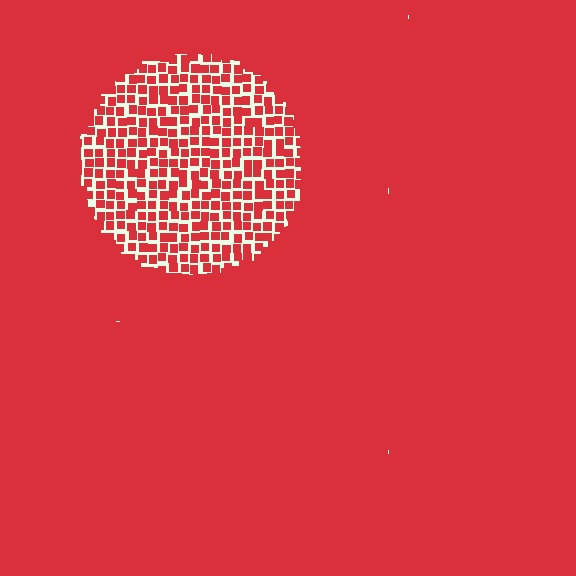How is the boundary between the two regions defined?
The boundary is defined by a change in element density (approximately 2.5x ratio). All elements are the same color, size, and shape.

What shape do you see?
I see a circle.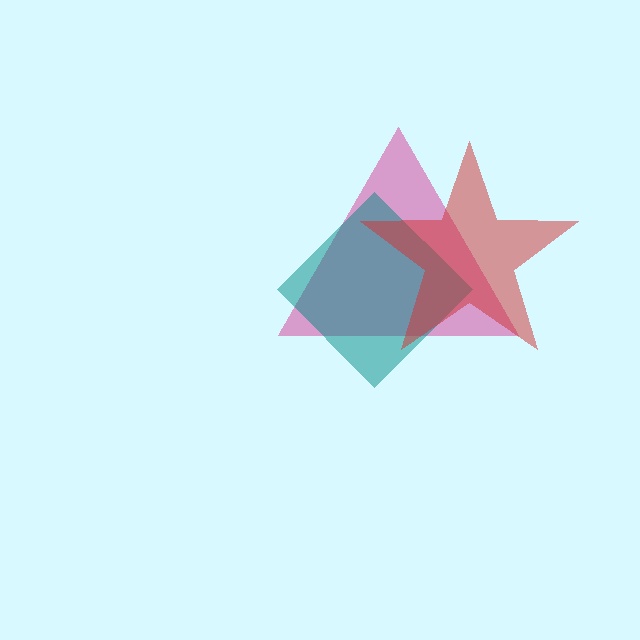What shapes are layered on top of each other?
The layered shapes are: a pink triangle, a teal diamond, a red star.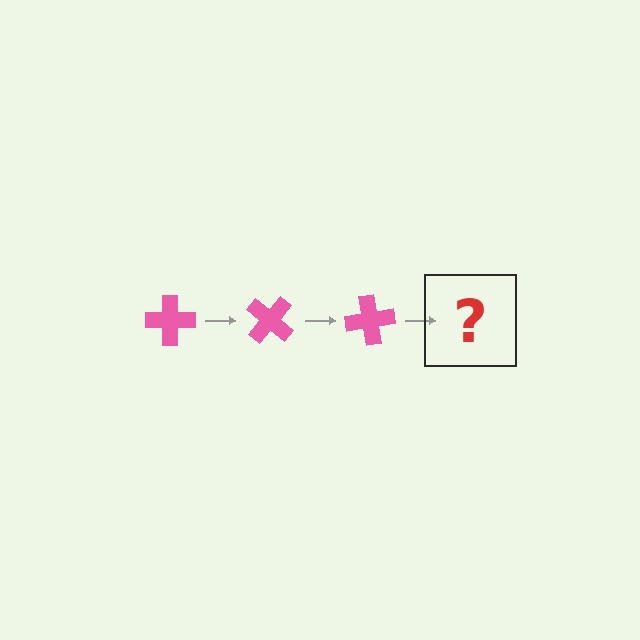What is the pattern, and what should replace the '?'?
The pattern is that the cross rotates 40 degrees each step. The '?' should be a pink cross rotated 120 degrees.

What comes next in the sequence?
The next element should be a pink cross rotated 120 degrees.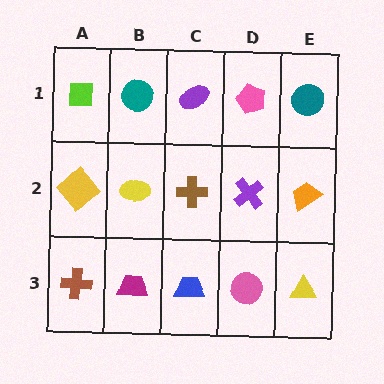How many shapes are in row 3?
5 shapes.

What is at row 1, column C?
A purple ellipse.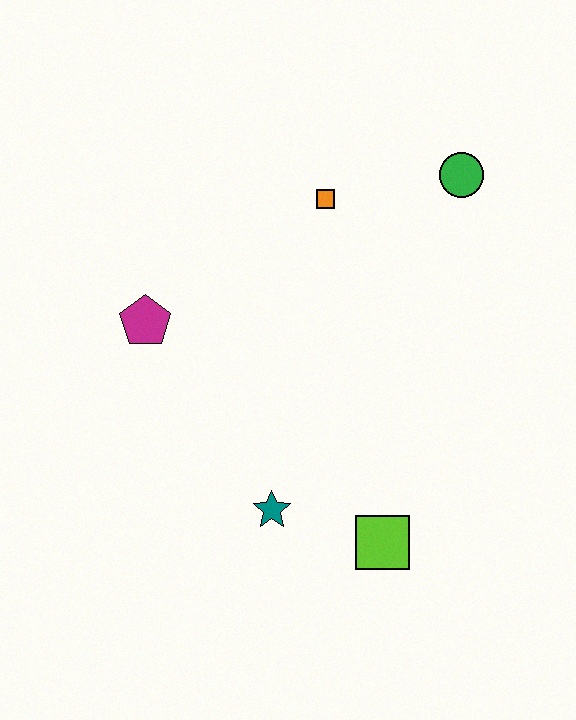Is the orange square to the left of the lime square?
Yes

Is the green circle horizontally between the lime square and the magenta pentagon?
No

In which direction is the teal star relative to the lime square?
The teal star is to the left of the lime square.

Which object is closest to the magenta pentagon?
The orange square is closest to the magenta pentagon.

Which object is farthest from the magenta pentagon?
The green circle is farthest from the magenta pentagon.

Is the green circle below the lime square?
No